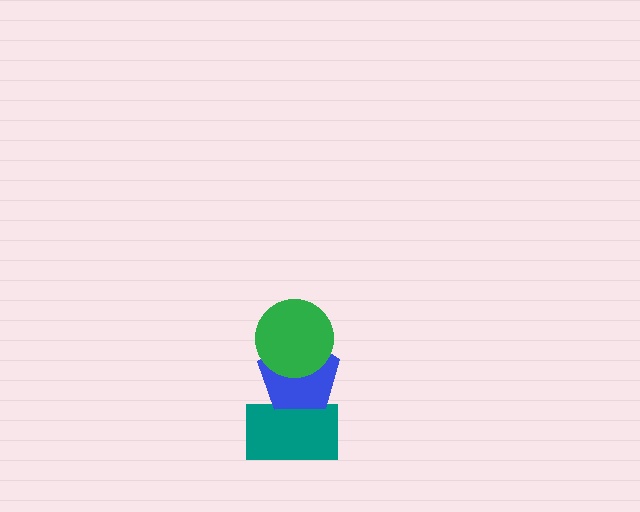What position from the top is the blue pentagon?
The blue pentagon is 2nd from the top.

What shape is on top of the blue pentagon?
The green circle is on top of the blue pentagon.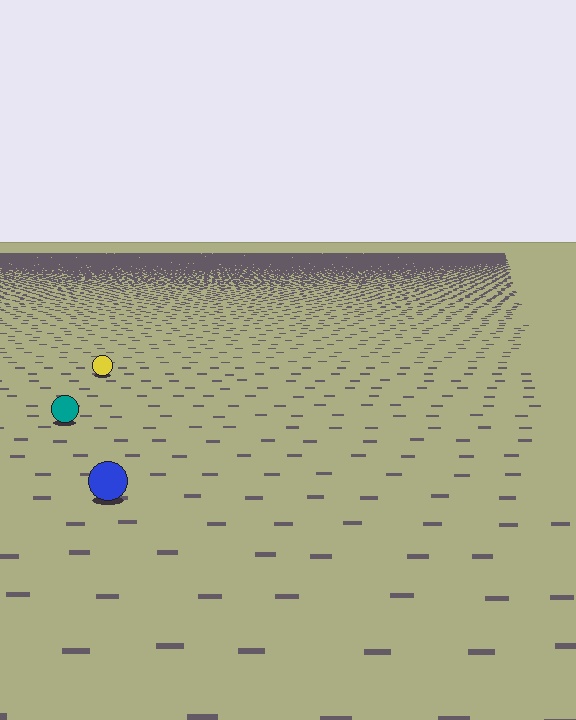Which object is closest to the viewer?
The blue circle is closest. The texture marks near it are larger and more spread out.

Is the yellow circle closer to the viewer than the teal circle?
No. The teal circle is closer — you can tell from the texture gradient: the ground texture is coarser near it.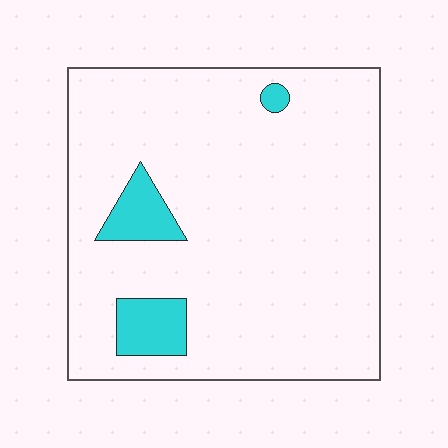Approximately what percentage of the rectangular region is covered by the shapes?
Approximately 10%.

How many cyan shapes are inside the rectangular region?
3.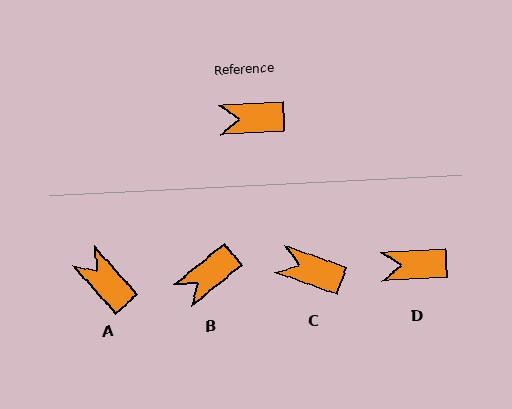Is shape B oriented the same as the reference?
No, it is off by about 36 degrees.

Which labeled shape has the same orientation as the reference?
D.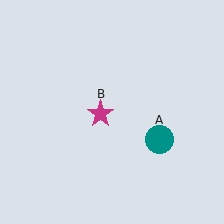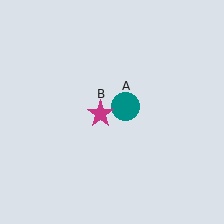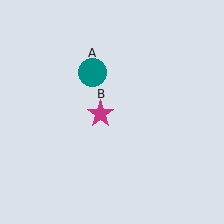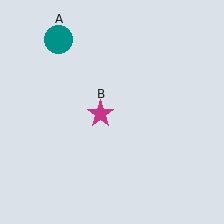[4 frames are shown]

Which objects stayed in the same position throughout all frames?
Magenta star (object B) remained stationary.